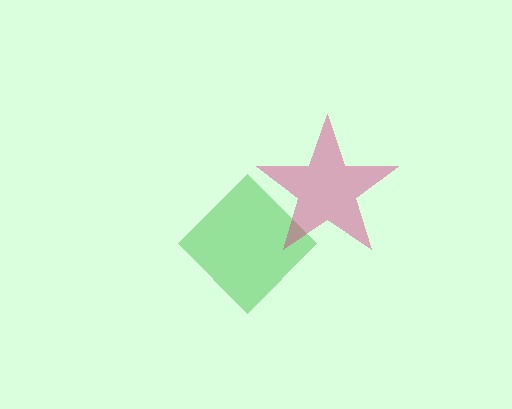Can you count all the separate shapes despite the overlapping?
Yes, there are 2 separate shapes.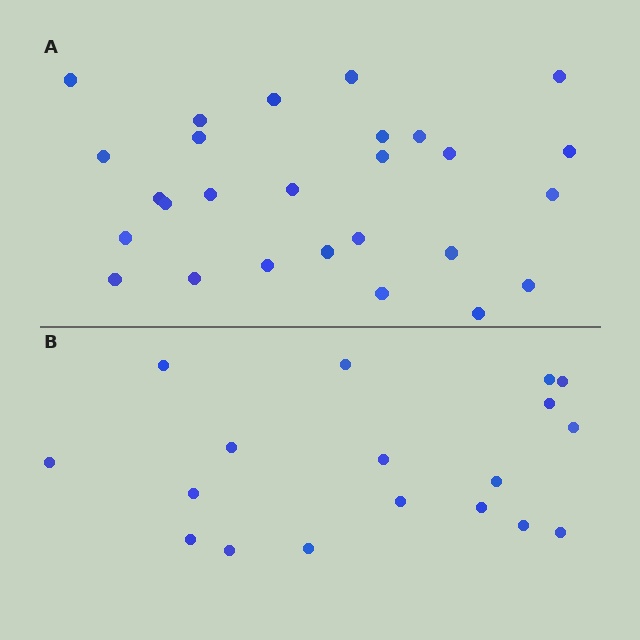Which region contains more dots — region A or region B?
Region A (the top region) has more dots.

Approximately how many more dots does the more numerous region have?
Region A has roughly 8 or so more dots than region B.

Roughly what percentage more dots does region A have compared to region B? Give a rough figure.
About 50% more.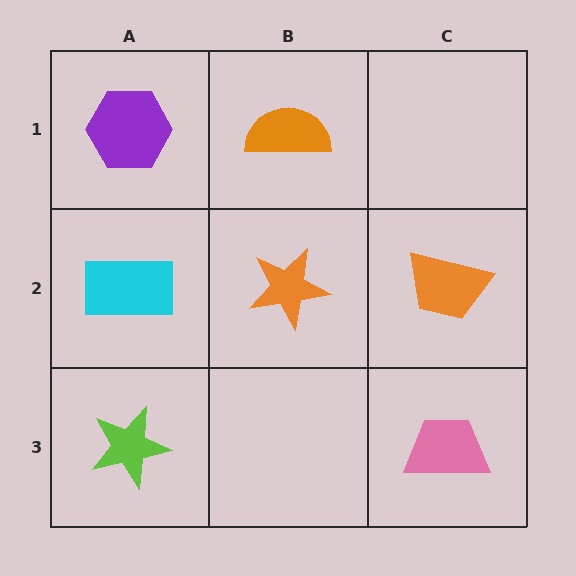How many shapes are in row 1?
2 shapes.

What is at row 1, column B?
An orange semicircle.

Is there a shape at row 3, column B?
No, that cell is empty.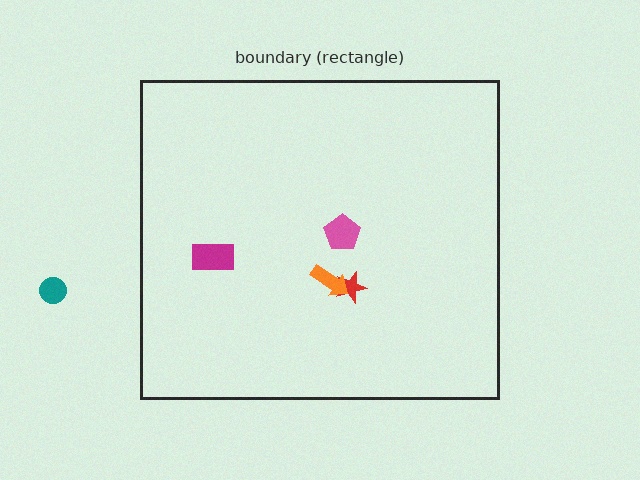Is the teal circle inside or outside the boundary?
Outside.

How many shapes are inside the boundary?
4 inside, 1 outside.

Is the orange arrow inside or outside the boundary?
Inside.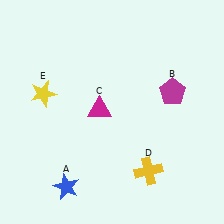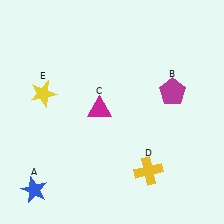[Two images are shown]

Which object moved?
The blue star (A) moved left.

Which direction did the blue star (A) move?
The blue star (A) moved left.